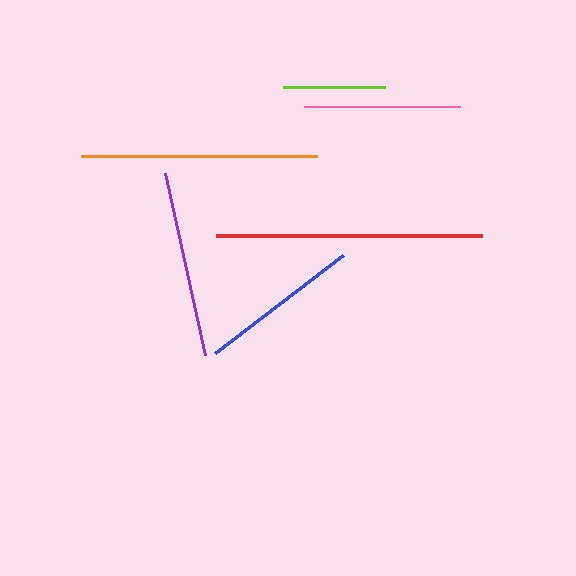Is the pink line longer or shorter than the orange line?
The orange line is longer than the pink line.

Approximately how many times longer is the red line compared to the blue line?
The red line is approximately 1.7 times the length of the blue line.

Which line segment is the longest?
The red line is the longest at approximately 266 pixels.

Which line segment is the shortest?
The lime line is the shortest at approximately 102 pixels.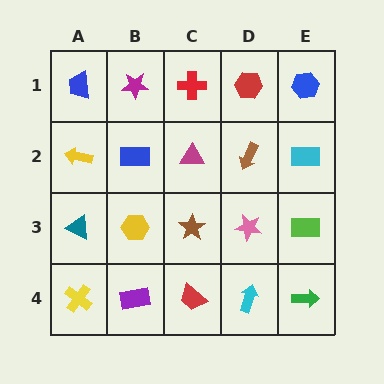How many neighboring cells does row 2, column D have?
4.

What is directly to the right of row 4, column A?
A purple rectangle.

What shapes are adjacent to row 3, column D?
A brown arrow (row 2, column D), a cyan arrow (row 4, column D), a brown star (row 3, column C), a lime rectangle (row 3, column E).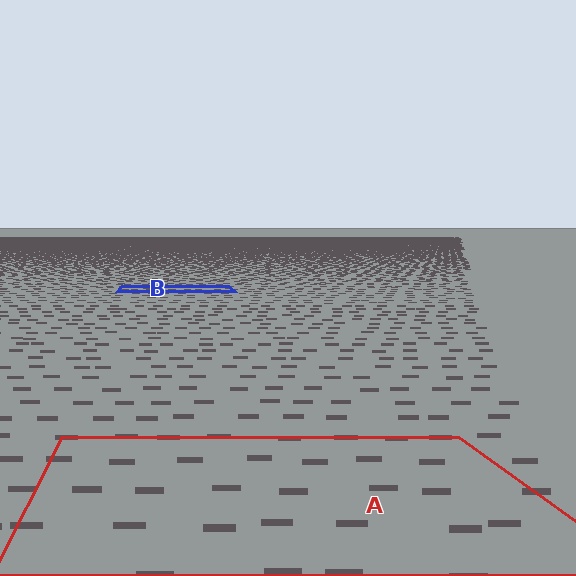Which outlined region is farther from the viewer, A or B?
Region B is farther from the viewer — the texture elements inside it appear smaller and more densely packed.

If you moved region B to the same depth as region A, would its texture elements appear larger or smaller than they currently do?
They would appear larger. At a closer depth, the same texture elements are projected at a bigger on-screen size.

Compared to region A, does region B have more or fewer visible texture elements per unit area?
Region B has more texture elements per unit area — they are packed more densely because it is farther away.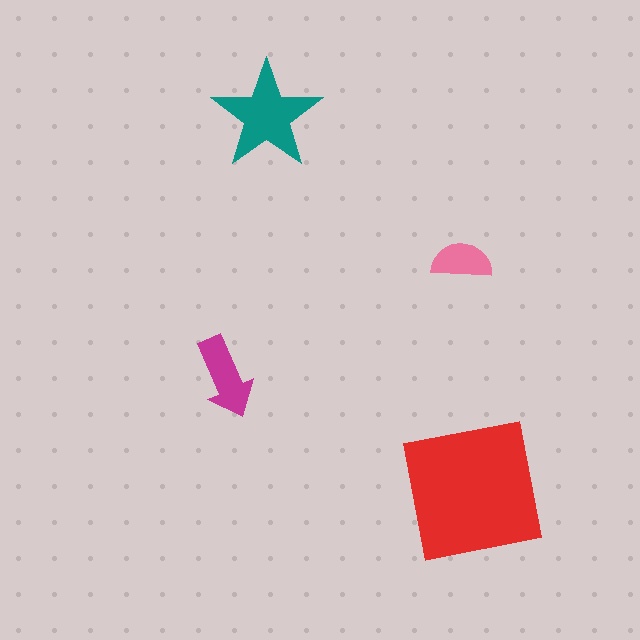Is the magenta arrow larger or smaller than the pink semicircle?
Larger.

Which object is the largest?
The red square.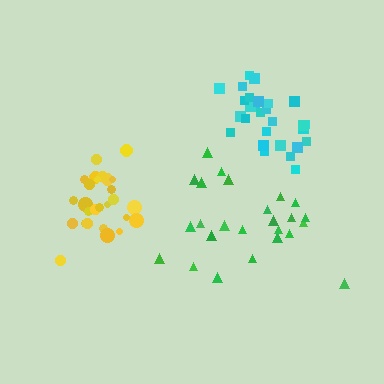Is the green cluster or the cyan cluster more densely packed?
Cyan.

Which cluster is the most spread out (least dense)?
Green.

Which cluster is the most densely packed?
Yellow.